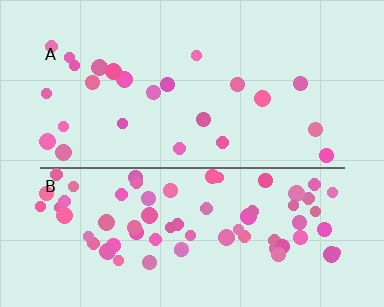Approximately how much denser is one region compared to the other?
Approximately 2.9× — region B over region A.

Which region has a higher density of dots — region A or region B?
B (the bottom).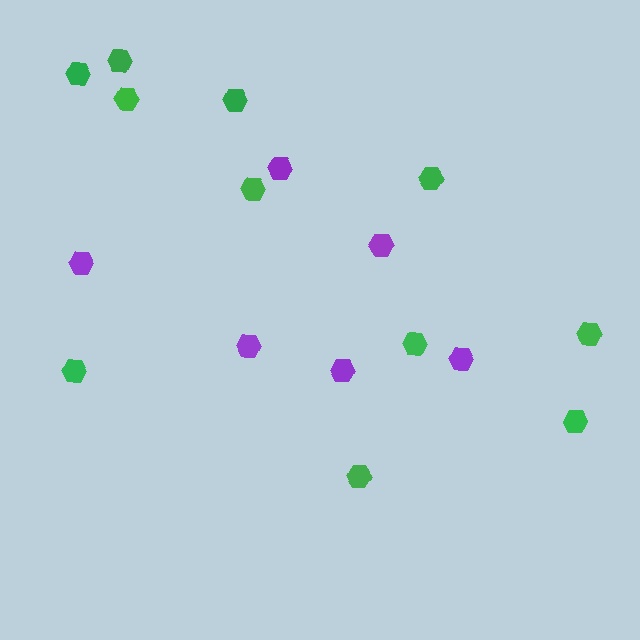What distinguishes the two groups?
There are 2 groups: one group of purple hexagons (6) and one group of green hexagons (11).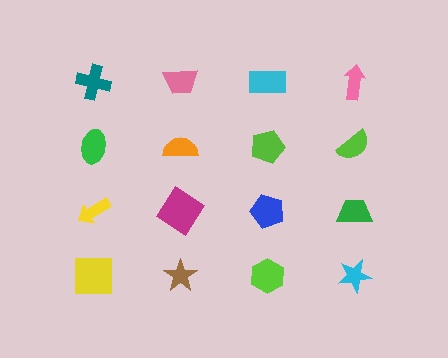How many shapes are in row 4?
4 shapes.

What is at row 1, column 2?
A pink trapezoid.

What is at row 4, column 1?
A yellow square.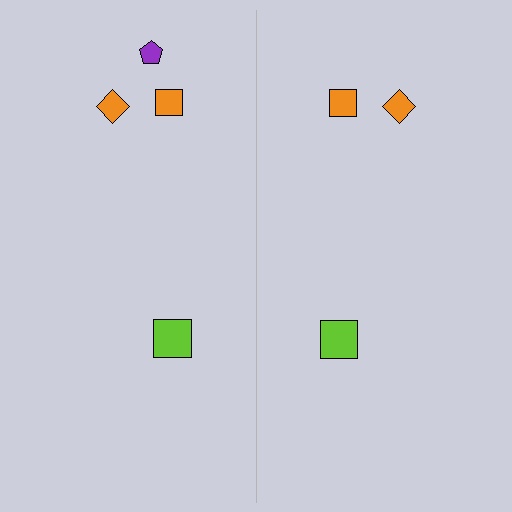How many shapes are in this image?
There are 7 shapes in this image.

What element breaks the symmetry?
A purple pentagon is missing from the right side.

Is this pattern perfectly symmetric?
No, the pattern is not perfectly symmetric. A purple pentagon is missing from the right side.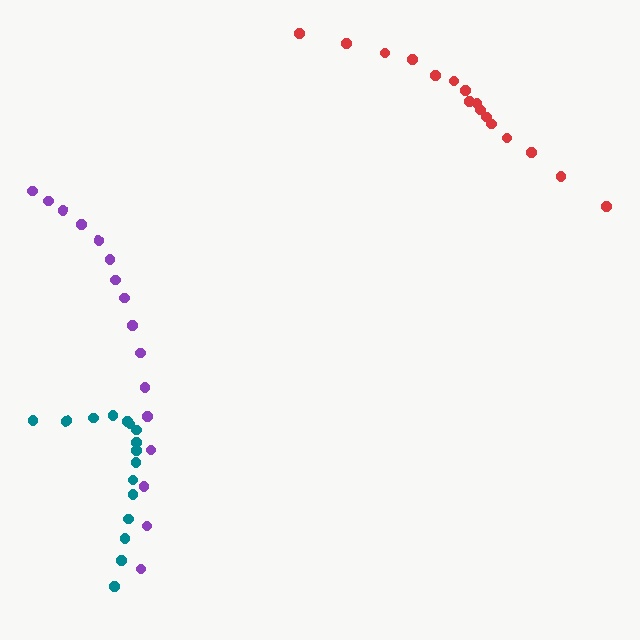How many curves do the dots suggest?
There are 3 distinct paths.